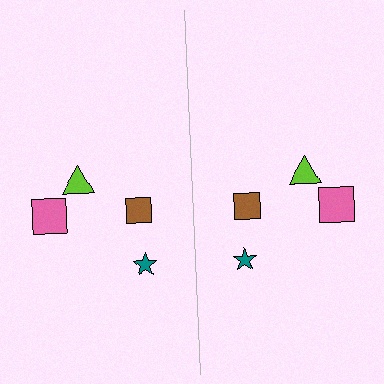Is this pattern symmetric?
Yes, this pattern has bilateral (reflection) symmetry.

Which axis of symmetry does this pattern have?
The pattern has a vertical axis of symmetry running through the center of the image.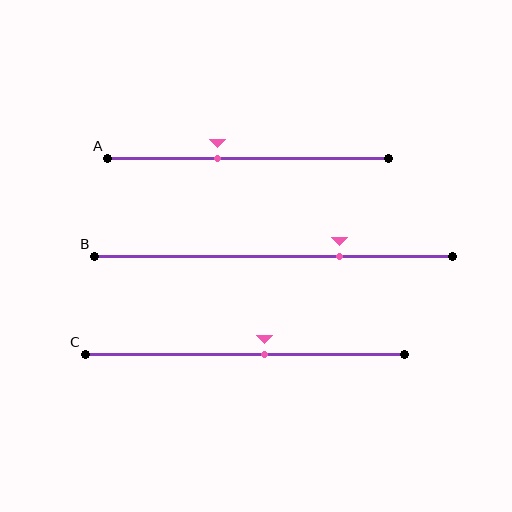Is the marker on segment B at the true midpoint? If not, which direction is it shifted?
No, the marker on segment B is shifted to the right by about 18% of the segment length.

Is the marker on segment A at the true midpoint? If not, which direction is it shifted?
No, the marker on segment A is shifted to the left by about 11% of the segment length.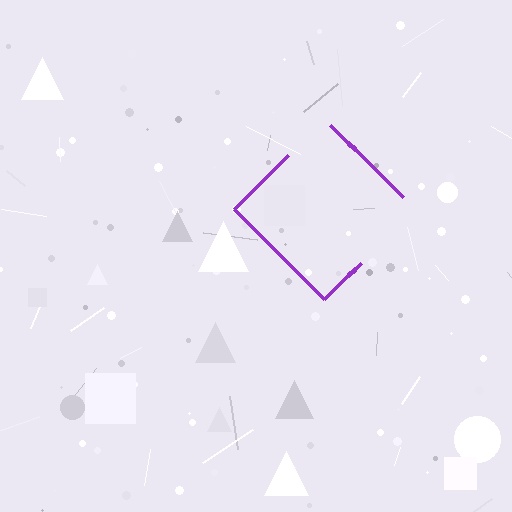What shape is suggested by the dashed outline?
The dashed outline suggests a diamond.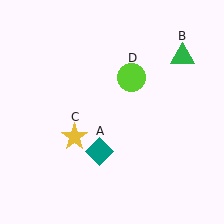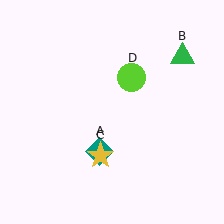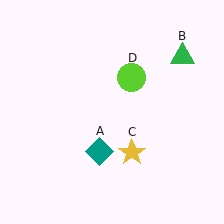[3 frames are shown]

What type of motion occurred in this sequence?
The yellow star (object C) rotated counterclockwise around the center of the scene.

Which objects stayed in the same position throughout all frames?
Teal diamond (object A) and green triangle (object B) and lime circle (object D) remained stationary.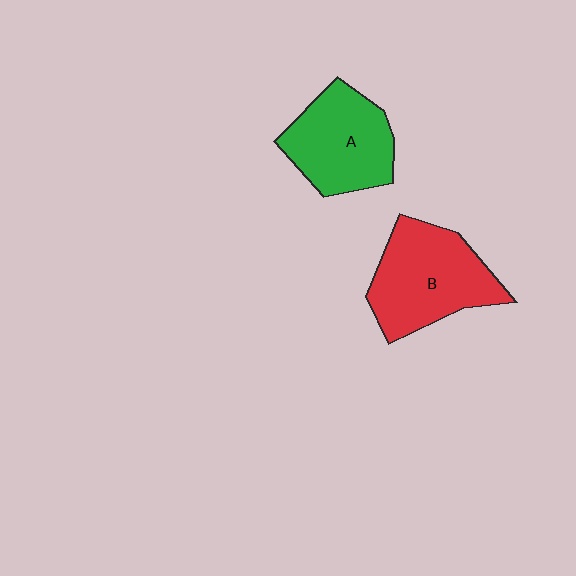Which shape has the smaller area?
Shape A (green).